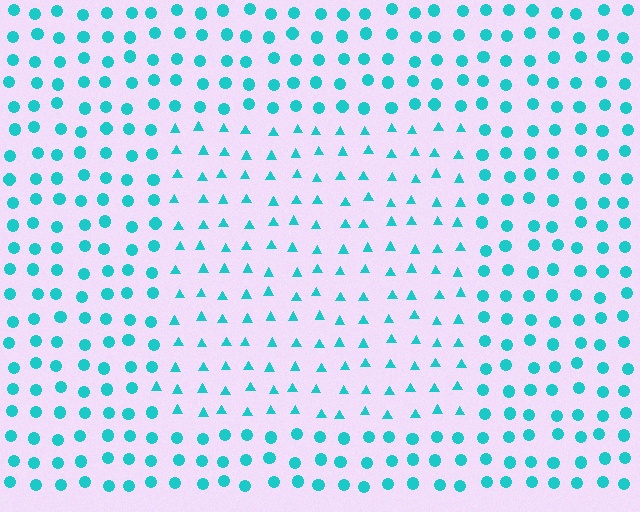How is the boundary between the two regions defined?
The boundary is defined by a change in element shape: triangles inside vs. circles outside. All elements share the same color and spacing.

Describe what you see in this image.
The image is filled with small cyan elements arranged in a uniform grid. A rectangle-shaped region contains triangles, while the surrounding area contains circles. The boundary is defined purely by the change in element shape.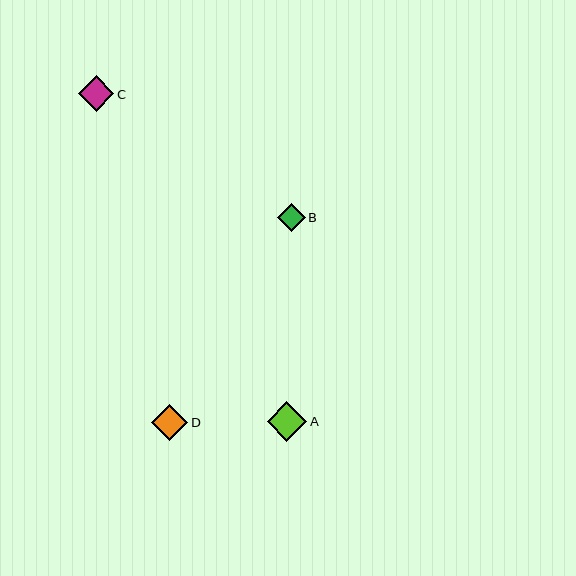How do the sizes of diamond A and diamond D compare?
Diamond A and diamond D are approximately the same size.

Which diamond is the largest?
Diamond A is the largest with a size of approximately 39 pixels.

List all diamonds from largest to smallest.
From largest to smallest: A, D, C, B.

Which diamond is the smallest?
Diamond B is the smallest with a size of approximately 28 pixels.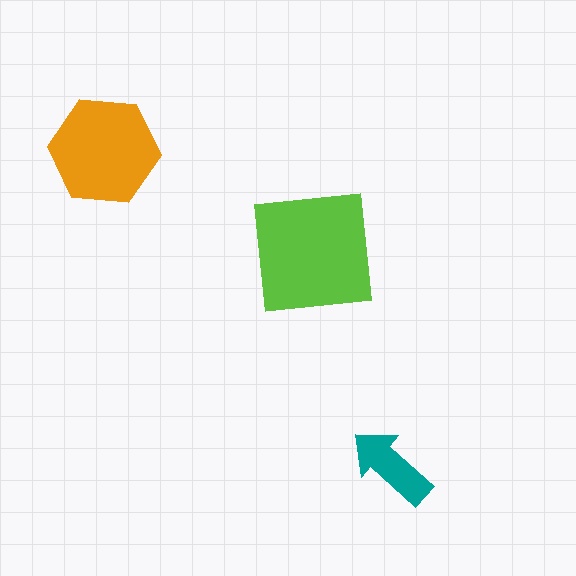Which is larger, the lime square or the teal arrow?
The lime square.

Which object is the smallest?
The teal arrow.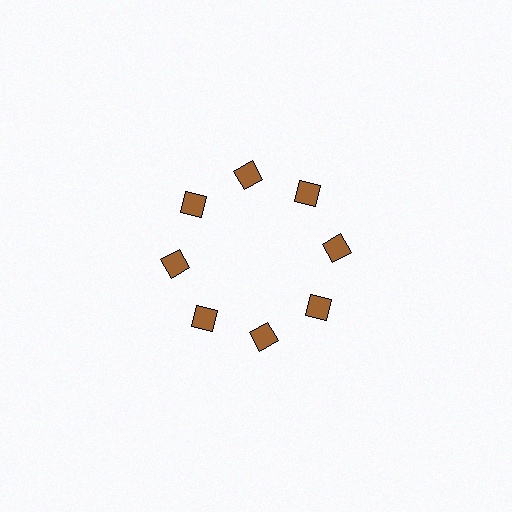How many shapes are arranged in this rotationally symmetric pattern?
There are 8 shapes, arranged in 8 groups of 1.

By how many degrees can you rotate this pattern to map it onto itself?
The pattern maps onto itself every 45 degrees of rotation.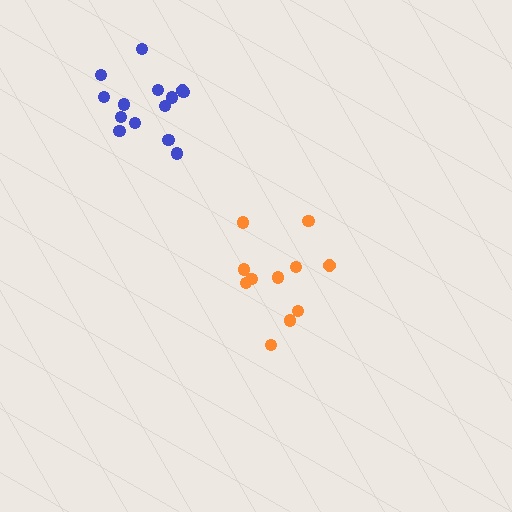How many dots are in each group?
Group 1: 14 dots, Group 2: 11 dots (25 total).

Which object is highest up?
The blue cluster is topmost.